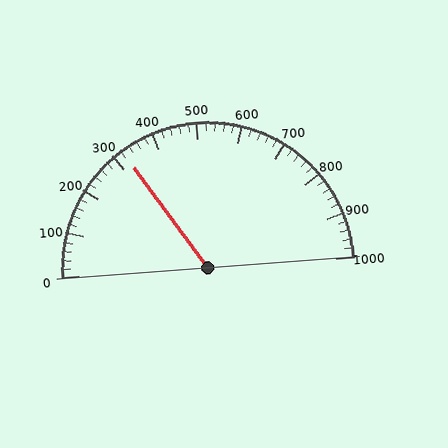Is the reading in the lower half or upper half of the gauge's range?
The reading is in the lower half of the range (0 to 1000).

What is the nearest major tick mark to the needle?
The nearest major tick mark is 300.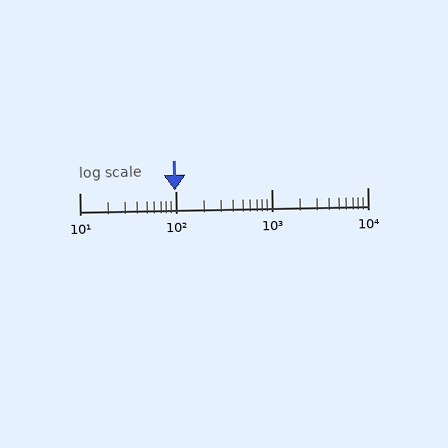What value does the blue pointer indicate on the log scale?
The pointer indicates approximately 99.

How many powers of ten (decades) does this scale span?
The scale spans 3 decades, from 10 to 10000.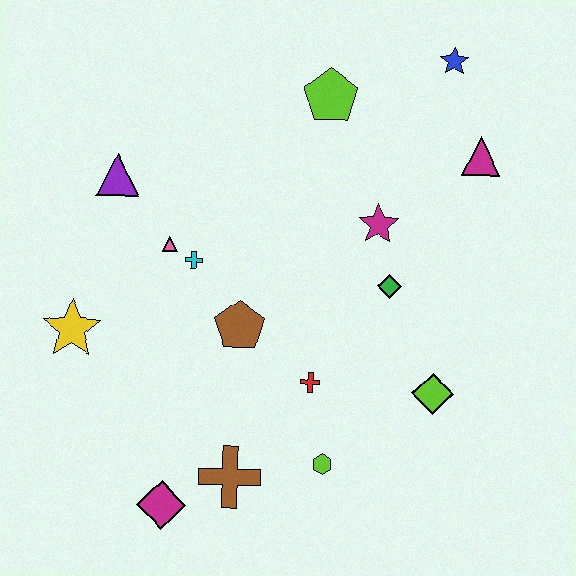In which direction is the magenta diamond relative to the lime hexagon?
The magenta diamond is to the left of the lime hexagon.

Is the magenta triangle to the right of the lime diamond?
Yes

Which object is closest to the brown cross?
The magenta diamond is closest to the brown cross.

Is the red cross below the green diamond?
Yes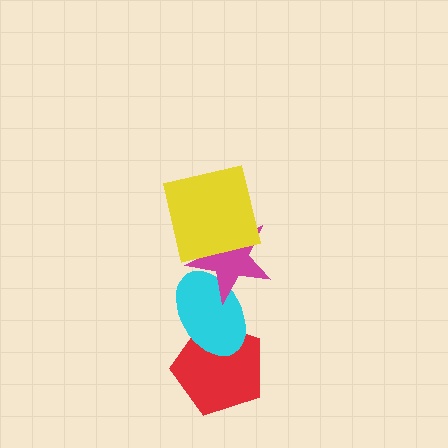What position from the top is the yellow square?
The yellow square is 1st from the top.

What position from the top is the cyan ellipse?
The cyan ellipse is 3rd from the top.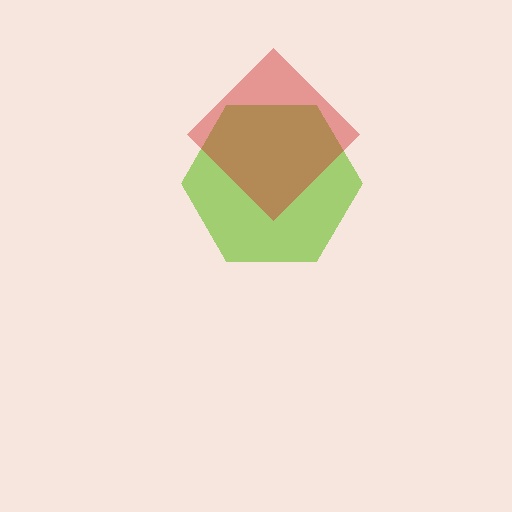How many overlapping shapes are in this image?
There are 2 overlapping shapes in the image.